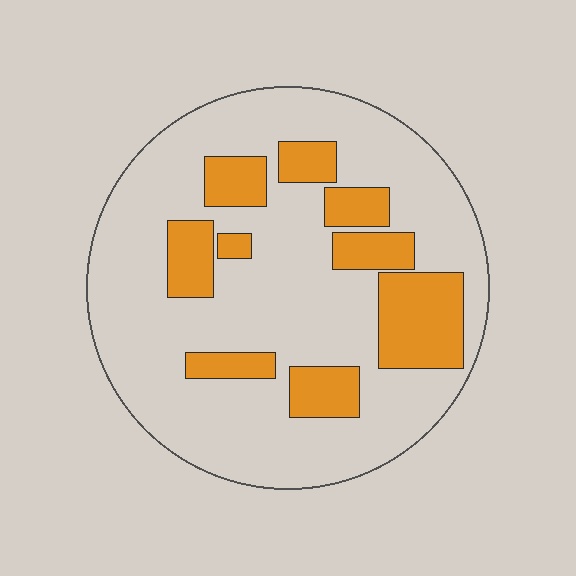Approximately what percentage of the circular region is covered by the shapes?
Approximately 25%.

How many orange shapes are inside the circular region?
9.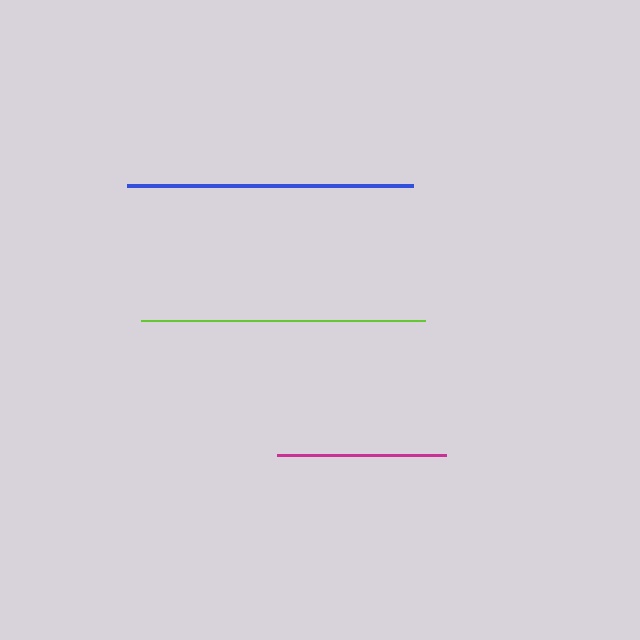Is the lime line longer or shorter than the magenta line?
The lime line is longer than the magenta line.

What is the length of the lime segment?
The lime segment is approximately 284 pixels long.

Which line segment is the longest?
The blue line is the longest at approximately 286 pixels.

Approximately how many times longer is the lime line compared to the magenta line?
The lime line is approximately 1.7 times the length of the magenta line.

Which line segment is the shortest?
The magenta line is the shortest at approximately 169 pixels.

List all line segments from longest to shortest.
From longest to shortest: blue, lime, magenta.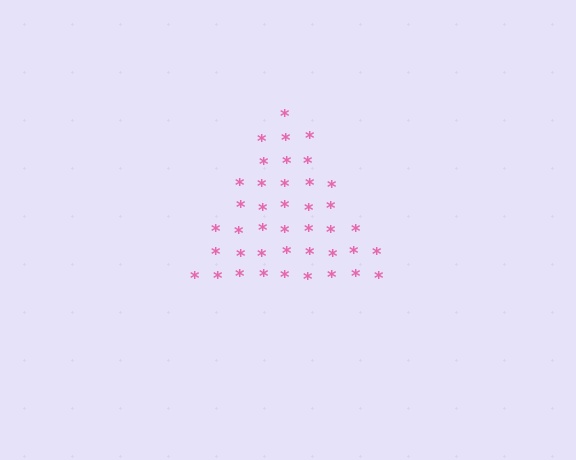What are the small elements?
The small elements are asterisks.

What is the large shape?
The large shape is a triangle.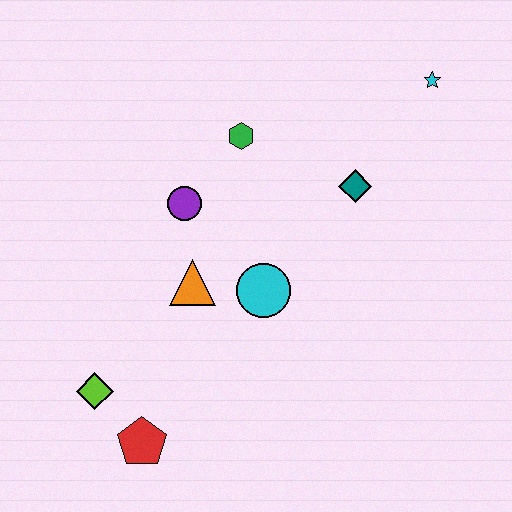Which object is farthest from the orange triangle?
The cyan star is farthest from the orange triangle.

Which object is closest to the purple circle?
The orange triangle is closest to the purple circle.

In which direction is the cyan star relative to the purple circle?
The cyan star is to the right of the purple circle.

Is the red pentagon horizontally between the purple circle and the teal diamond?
No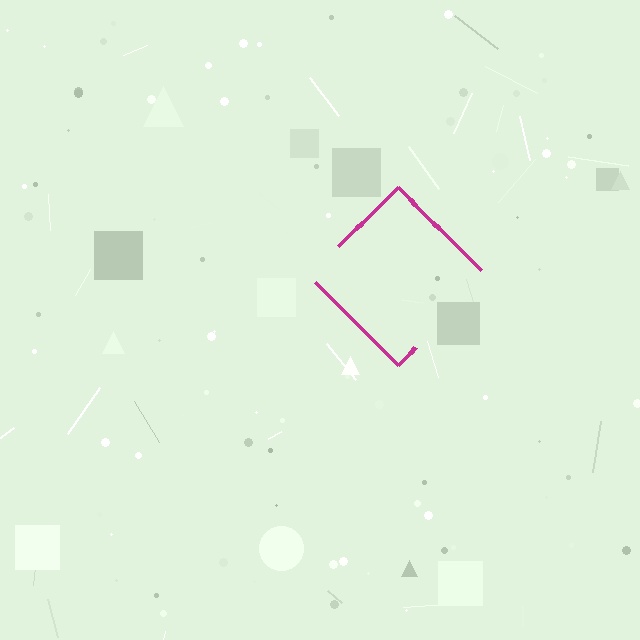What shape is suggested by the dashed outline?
The dashed outline suggests a diamond.